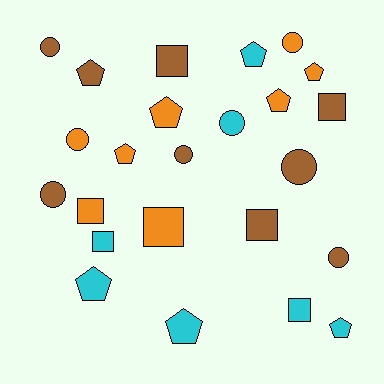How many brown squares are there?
There are 3 brown squares.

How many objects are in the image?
There are 24 objects.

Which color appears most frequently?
Brown, with 9 objects.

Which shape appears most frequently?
Pentagon, with 9 objects.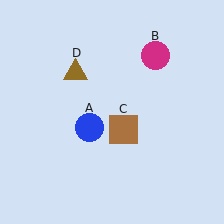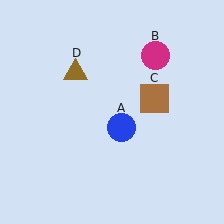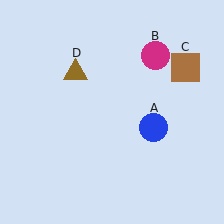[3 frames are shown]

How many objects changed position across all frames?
2 objects changed position: blue circle (object A), brown square (object C).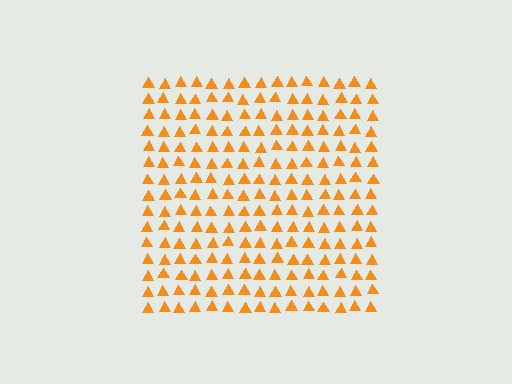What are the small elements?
The small elements are triangles.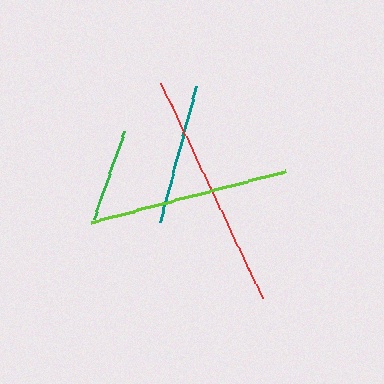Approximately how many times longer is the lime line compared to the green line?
The lime line is approximately 2.2 times the length of the green line.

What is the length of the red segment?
The red segment is approximately 239 pixels long.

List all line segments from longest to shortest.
From longest to shortest: red, lime, teal, green.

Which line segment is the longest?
The red line is the longest at approximately 239 pixels.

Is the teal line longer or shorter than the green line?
The teal line is longer than the green line.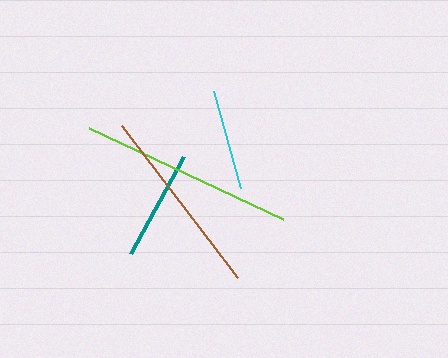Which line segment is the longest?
The lime line is the longest at approximately 214 pixels.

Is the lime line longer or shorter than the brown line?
The lime line is longer than the brown line.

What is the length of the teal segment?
The teal segment is approximately 110 pixels long.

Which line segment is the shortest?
The cyan line is the shortest at approximately 101 pixels.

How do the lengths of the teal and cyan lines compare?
The teal and cyan lines are approximately the same length.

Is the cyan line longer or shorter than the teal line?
The teal line is longer than the cyan line.